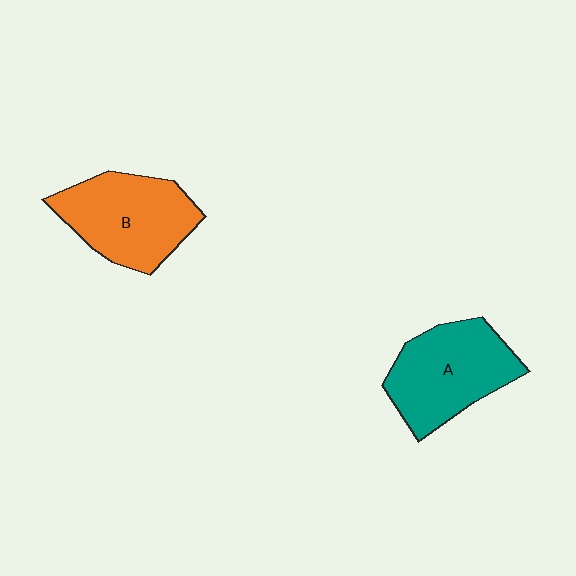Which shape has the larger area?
Shape A (teal).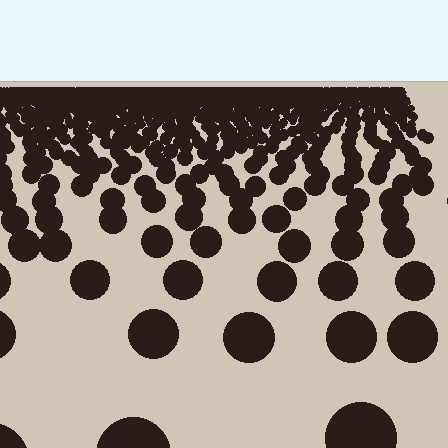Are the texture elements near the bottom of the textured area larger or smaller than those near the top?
Larger. Near the bottom, elements are closer to the viewer and appear at a bigger on-screen size.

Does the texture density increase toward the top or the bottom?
Density increases toward the top.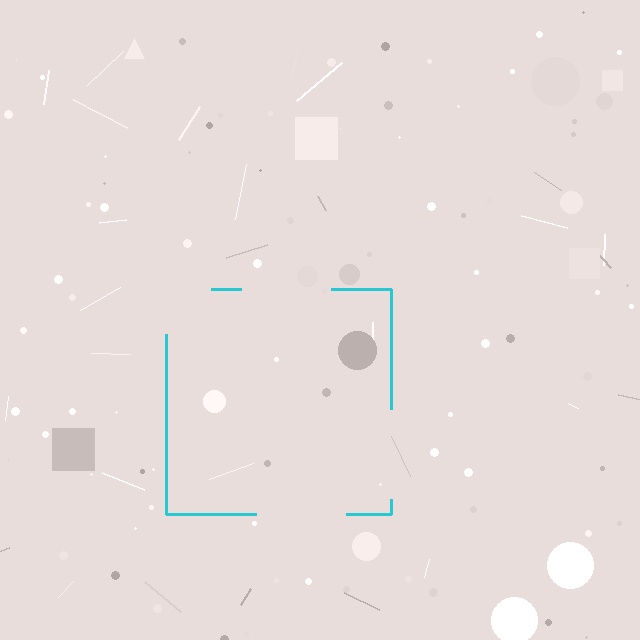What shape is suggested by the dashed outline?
The dashed outline suggests a square.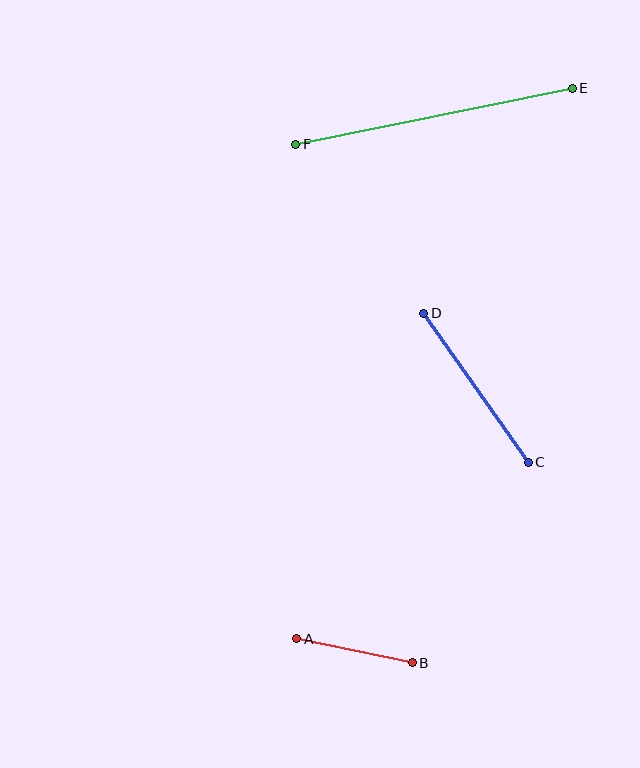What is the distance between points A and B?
The distance is approximately 118 pixels.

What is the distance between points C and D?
The distance is approximately 182 pixels.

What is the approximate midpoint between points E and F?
The midpoint is at approximately (434, 116) pixels.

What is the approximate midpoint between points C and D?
The midpoint is at approximately (476, 388) pixels.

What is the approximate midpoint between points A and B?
The midpoint is at approximately (354, 651) pixels.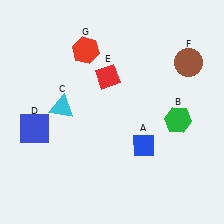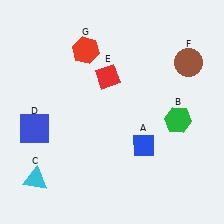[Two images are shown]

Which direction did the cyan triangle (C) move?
The cyan triangle (C) moved down.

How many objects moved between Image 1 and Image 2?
1 object moved between the two images.